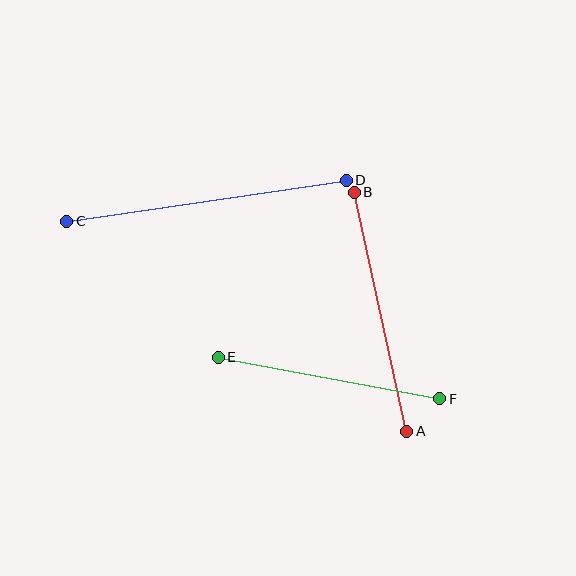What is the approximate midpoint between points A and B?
The midpoint is at approximately (381, 312) pixels.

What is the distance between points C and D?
The distance is approximately 282 pixels.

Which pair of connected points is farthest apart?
Points C and D are farthest apart.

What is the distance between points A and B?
The distance is approximately 245 pixels.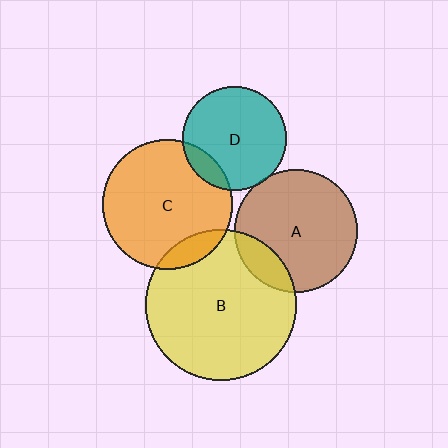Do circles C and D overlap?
Yes.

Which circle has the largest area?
Circle B (yellow).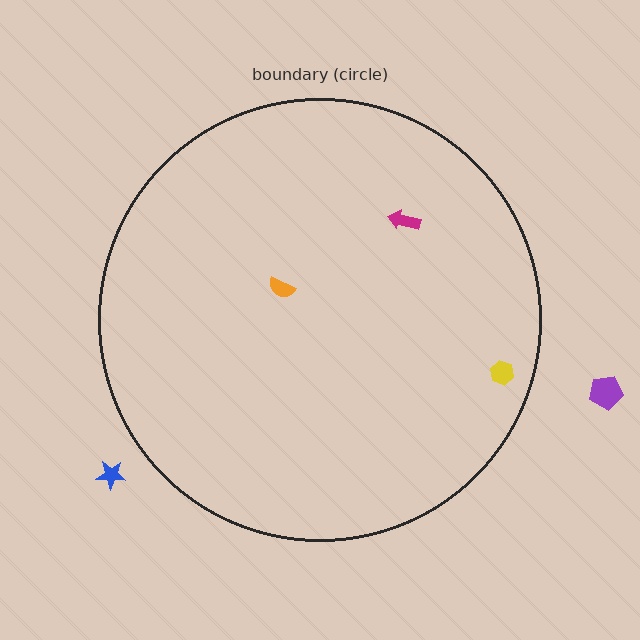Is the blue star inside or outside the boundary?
Outside.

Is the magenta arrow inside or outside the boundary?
Inside.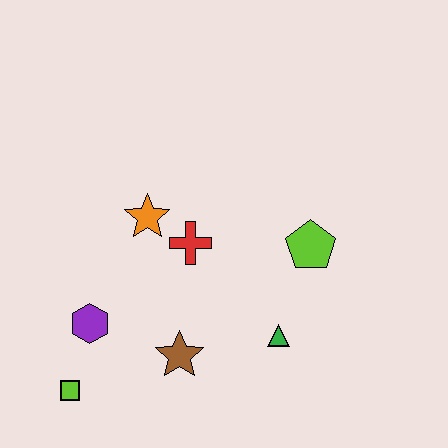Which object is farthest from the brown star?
The lime pentagon is farthest from the brown star.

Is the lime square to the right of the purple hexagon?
No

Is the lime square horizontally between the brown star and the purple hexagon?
No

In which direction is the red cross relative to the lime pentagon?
The red cross is to the left of the lime pentagon.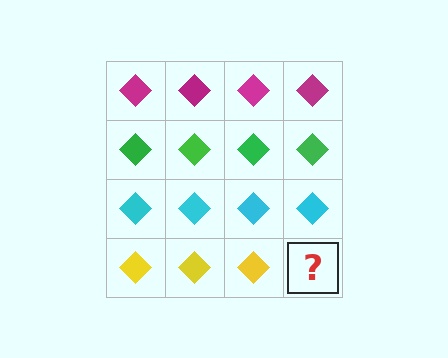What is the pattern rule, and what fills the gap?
The rule is that each row has a consistent color. The gap should be filled with a yellow diamond.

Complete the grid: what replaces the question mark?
The question mark should be replaced with a yellow diamond.